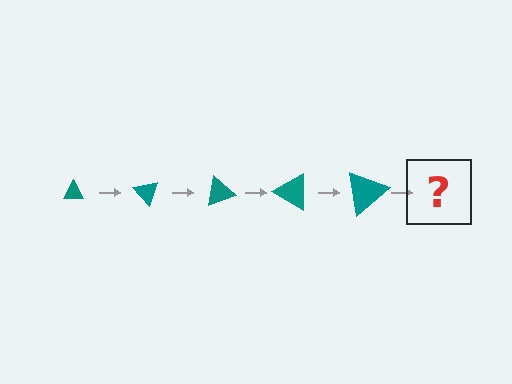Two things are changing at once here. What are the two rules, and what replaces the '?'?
The two rules are that the triangle grows larger each step and it rotates 50 degrees each step. The '?' should be a triangle, larger than the previous one and rotated 250 degrees from the start.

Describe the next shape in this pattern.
It should be a triangle, larger than the previous one and rotated 250 degrees from the start.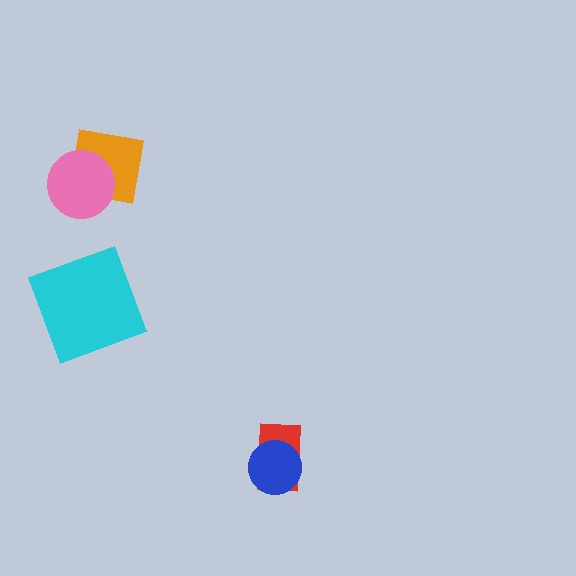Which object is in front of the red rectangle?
The blue circle is in front of the red rectangle.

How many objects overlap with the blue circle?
1 object overlaps with the blue circle.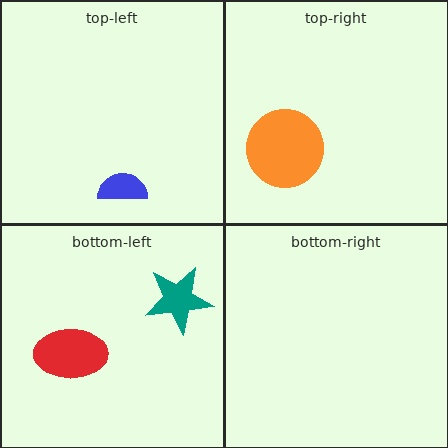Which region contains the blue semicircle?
The top-left region.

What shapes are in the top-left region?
The blue semicircle.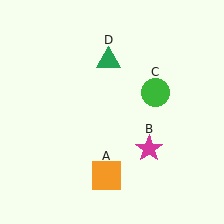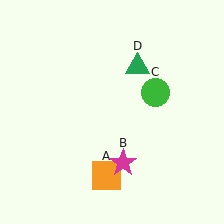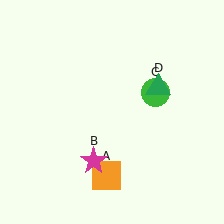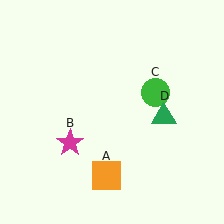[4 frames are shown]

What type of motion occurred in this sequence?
The magenta star (object B), green triangle (object D) rotated clockwise around the center of the scene.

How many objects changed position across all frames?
2 objects changed position: magenta star (object B), green triangle (object D).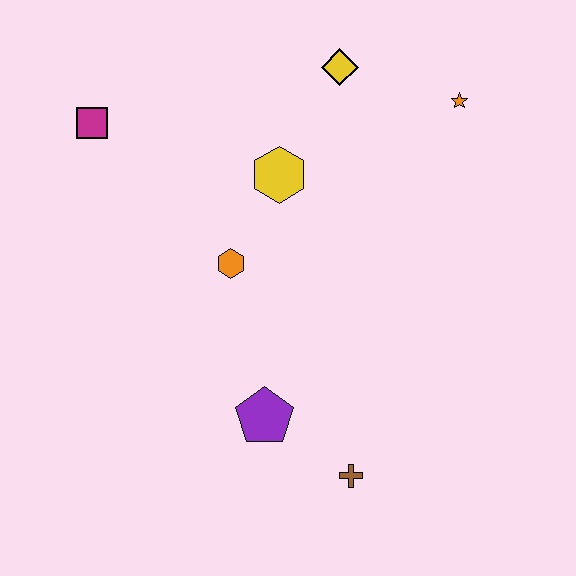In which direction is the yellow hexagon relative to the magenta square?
The yellow hexagon is to the right of the magenta square.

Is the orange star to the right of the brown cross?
Yes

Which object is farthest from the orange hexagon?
The orange star is farthest from the orange hexagon.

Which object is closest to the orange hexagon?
The yellow hexagon is closest to the orange hexagon.